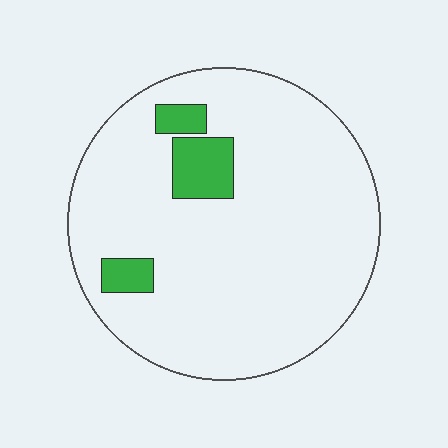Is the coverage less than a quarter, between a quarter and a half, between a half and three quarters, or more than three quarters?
Less than a quarter.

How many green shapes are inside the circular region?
3.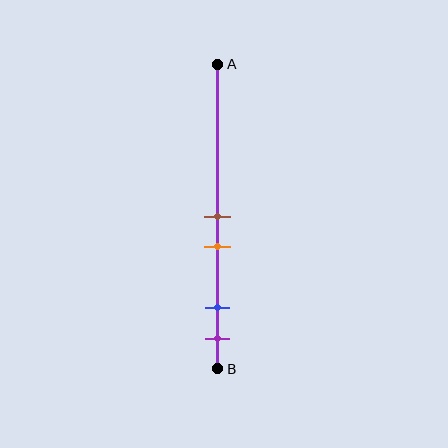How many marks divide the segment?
There are 4 marks dividing the segment.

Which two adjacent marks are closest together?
The brown and orange marks are the closest adjacent pair.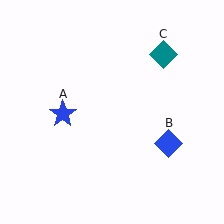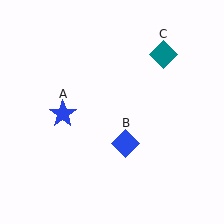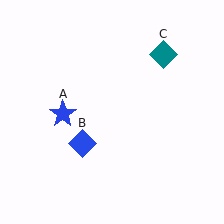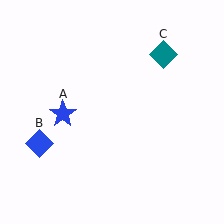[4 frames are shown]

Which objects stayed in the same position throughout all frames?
Blue star (object A) and teal diamond (object C) remained stationary.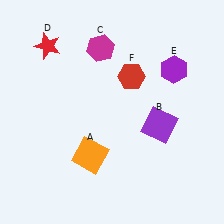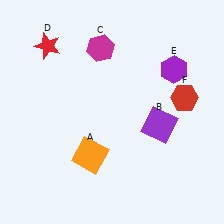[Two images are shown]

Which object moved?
The red hexagon (F) moved right.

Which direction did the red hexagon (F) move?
The red hexagon (F) moved right.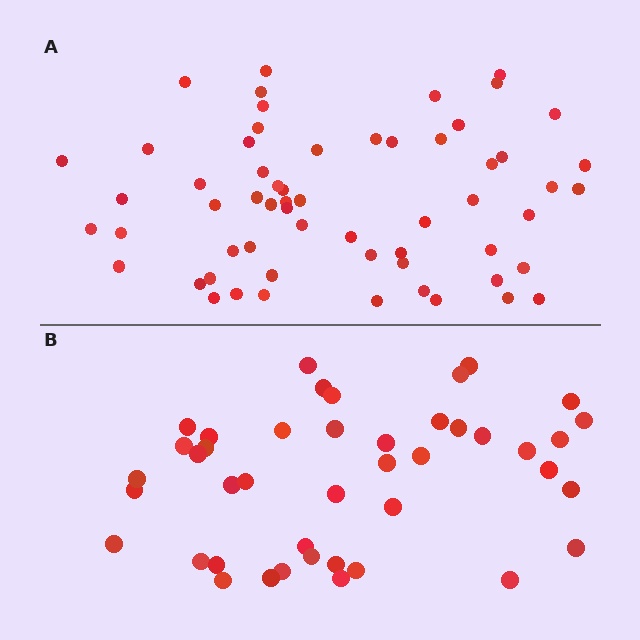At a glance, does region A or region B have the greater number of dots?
Region A (the top region) has more dots.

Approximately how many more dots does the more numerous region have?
Region A has approximately 15 more dots than region B.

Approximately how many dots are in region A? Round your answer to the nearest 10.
About 60 dots.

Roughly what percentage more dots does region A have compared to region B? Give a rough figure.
About 40% more.